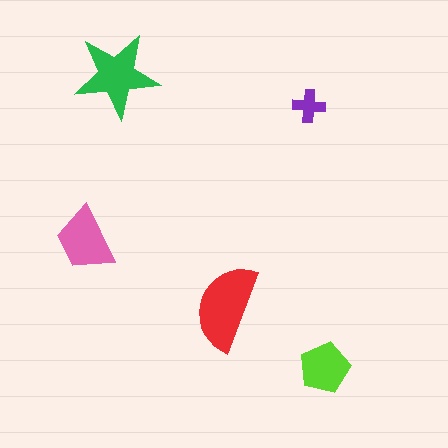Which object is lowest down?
The lime pentagon is bottommost.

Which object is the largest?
The red semicircle.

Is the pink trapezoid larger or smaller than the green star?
Smaller.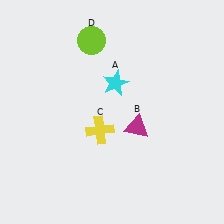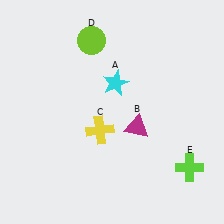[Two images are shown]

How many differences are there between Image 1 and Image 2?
There is 1 difference between the two images.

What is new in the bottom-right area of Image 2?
A lime cross (E) was added in the bottom-right area of Image 2.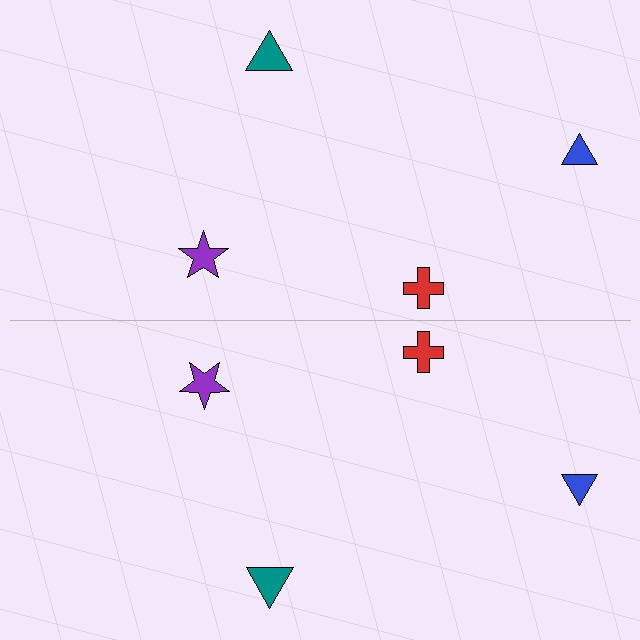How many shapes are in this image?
There are 8 shapes in this image.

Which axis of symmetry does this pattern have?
The pattern has a horizontal axis of symmetry running through the center of the image.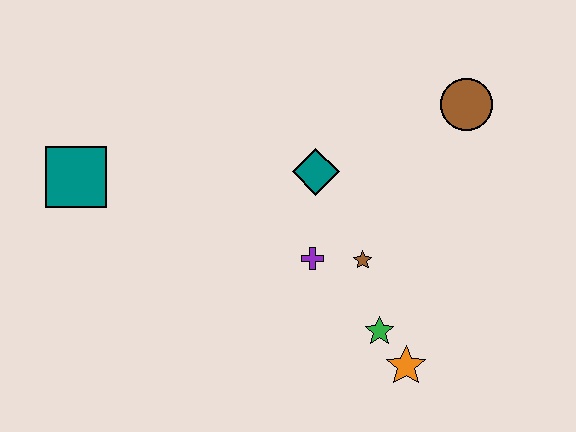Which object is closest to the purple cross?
The brown star is closest to the purple cross.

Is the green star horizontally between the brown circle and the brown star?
Yes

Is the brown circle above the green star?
Yes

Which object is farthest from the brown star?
The teal square is farthest from the brown star.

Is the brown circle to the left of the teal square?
No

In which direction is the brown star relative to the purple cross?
The brown star is to the right of the purple cross.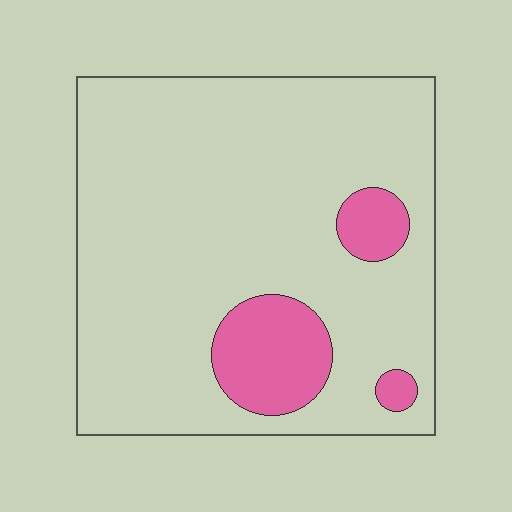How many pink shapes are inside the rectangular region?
3.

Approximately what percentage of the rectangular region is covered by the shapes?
Approximately 15%.